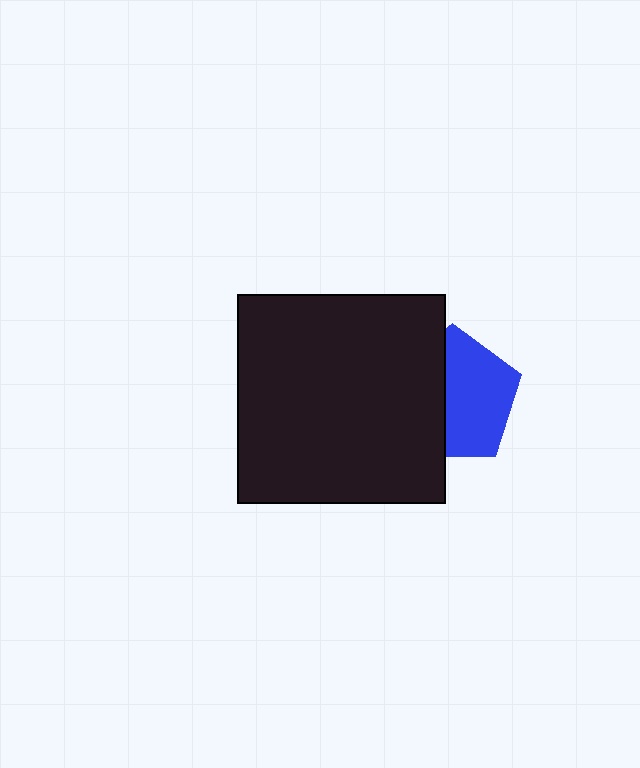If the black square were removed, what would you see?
You would see the complete blue pentagon.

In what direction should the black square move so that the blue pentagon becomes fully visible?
The black square should move left. That is the shortest direction to clear the overlap and leave the blue pentagon fully visible.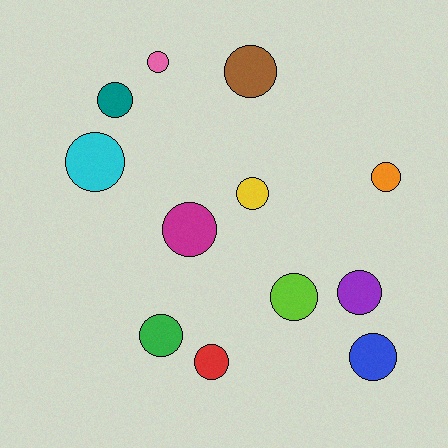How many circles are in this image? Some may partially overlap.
There are 12 circles.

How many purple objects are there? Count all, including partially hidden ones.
There is 1 purple object.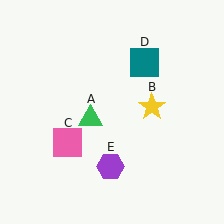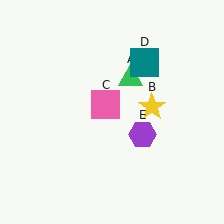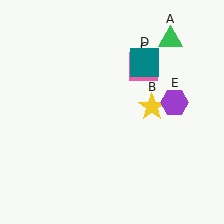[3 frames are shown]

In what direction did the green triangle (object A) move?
The green triangle (object A) moved up and to the right.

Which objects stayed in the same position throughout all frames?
Yellow star (object B) and teal square (object D) remained stationary.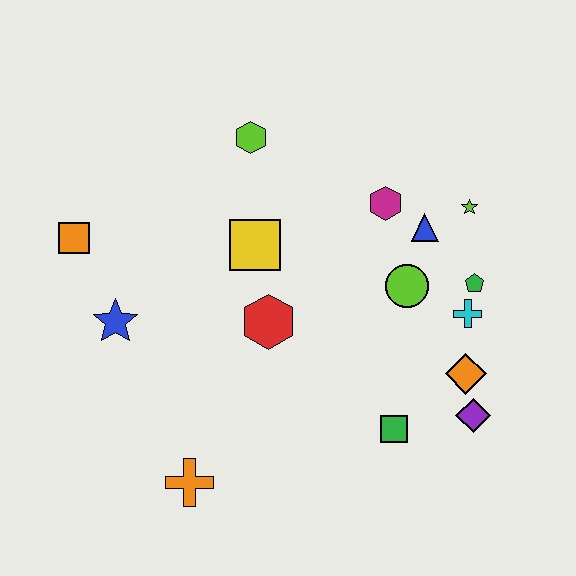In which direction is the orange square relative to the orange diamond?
The orange square is to the left of the orange diamond.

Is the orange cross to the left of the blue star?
No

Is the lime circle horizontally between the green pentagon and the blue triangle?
No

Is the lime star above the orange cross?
Yes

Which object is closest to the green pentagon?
The cyan cross is closest to the green pentagon.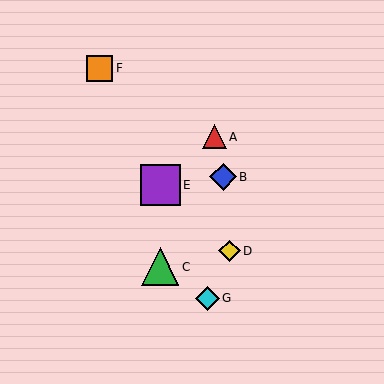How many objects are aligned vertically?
2 objects (C, E) are aligned vertically.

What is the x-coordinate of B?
Object B is at x≈223.